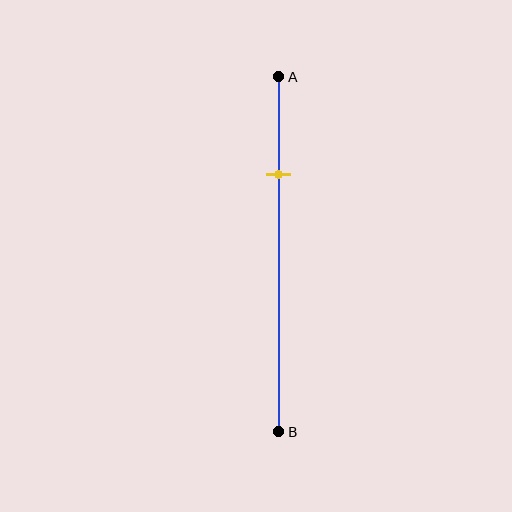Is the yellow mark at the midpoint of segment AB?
No, the mark is at about 30% from A, not at the 50% midpoint.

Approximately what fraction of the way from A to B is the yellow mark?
The yellow mark is approximately 30% of the way from A to B.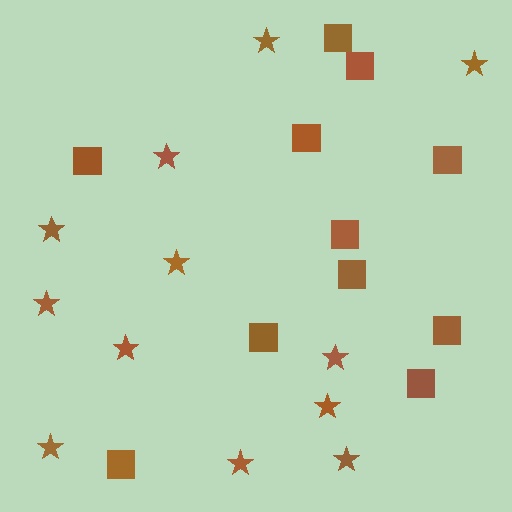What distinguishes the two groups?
There are 2 groups: one group of squares (11) and one group of stars (12).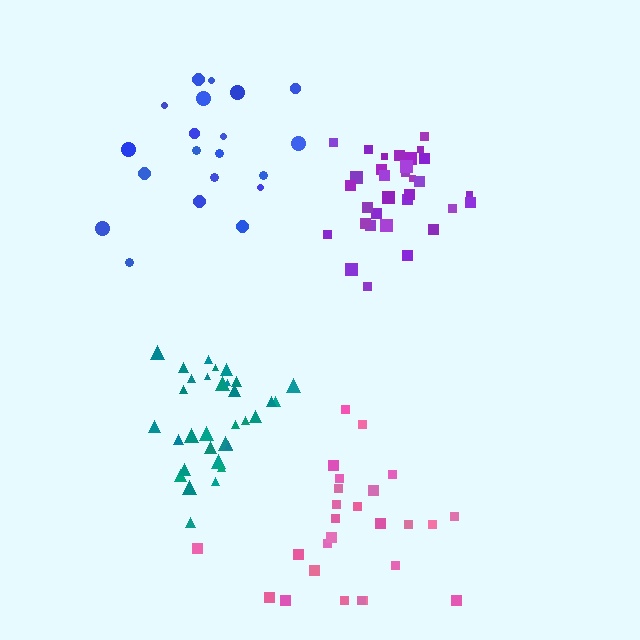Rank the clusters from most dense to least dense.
purple, teal, pink, blue.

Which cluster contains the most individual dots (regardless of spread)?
Teal (33).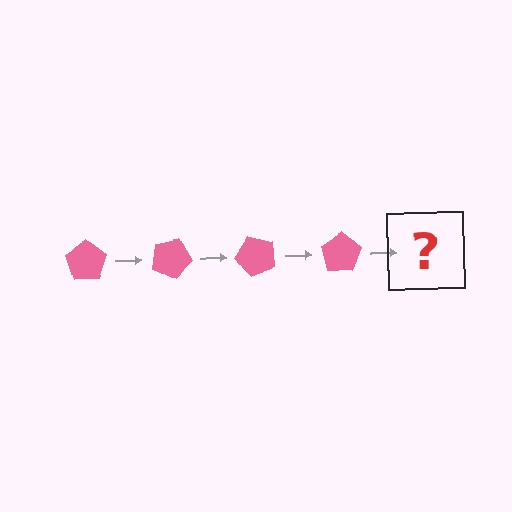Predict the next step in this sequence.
The next step is a pink pentagon rotated 100 degrees.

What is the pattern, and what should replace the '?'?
The pattern is that the pentagon rotates 25 degrees each step. The '?' should be a pink pentagon rotated 100 degrees.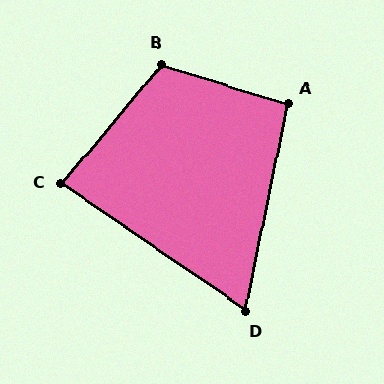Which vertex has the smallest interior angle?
D, at approximately 67 degrees.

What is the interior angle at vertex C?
Approximately 85 degrees (acute).